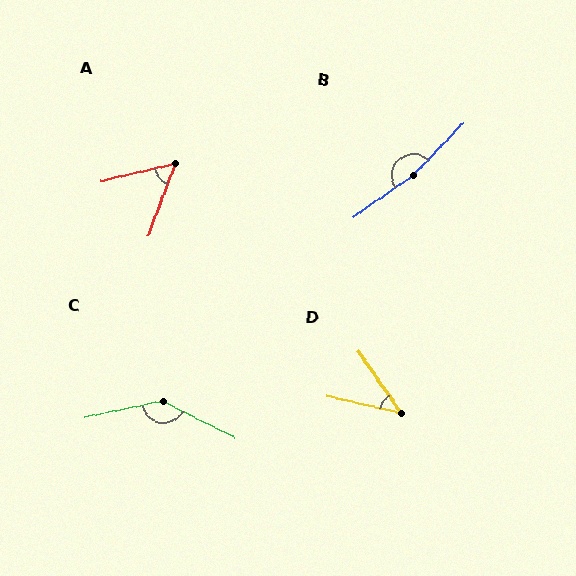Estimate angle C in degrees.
Approximately 141 degrees.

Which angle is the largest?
B, at approximately 169 degrees.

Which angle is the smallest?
D, at approximately 42 degrees.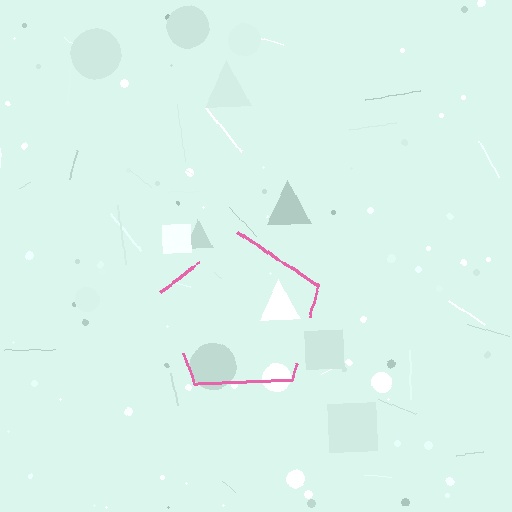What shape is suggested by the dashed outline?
The dashed outline suggests a pentagon.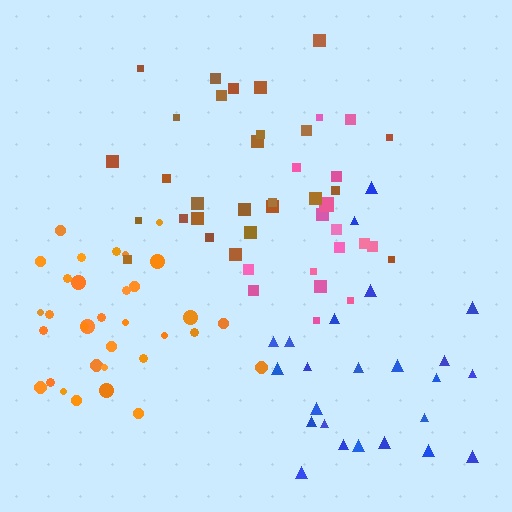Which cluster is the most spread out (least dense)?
Blue.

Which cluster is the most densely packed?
Pink.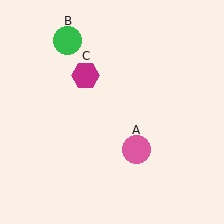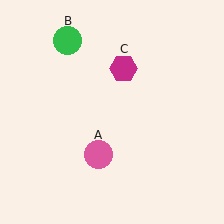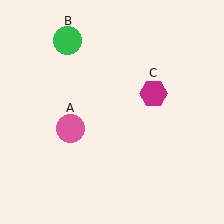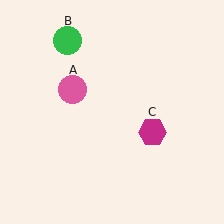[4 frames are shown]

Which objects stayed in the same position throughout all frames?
Green circle (object B) remained stationary.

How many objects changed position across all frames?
2 objects changed position: pink circle (object A), magenta hexagon (object C).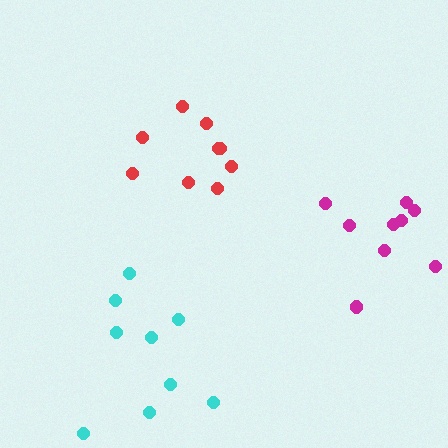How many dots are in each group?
Group 1: 9 dots, Group 2: 9 dots, Group 3: 9 dots (27 total).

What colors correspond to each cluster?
The clusters are colored: cyan, red, magenta.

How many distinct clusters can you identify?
There are 3 distinct clusters.